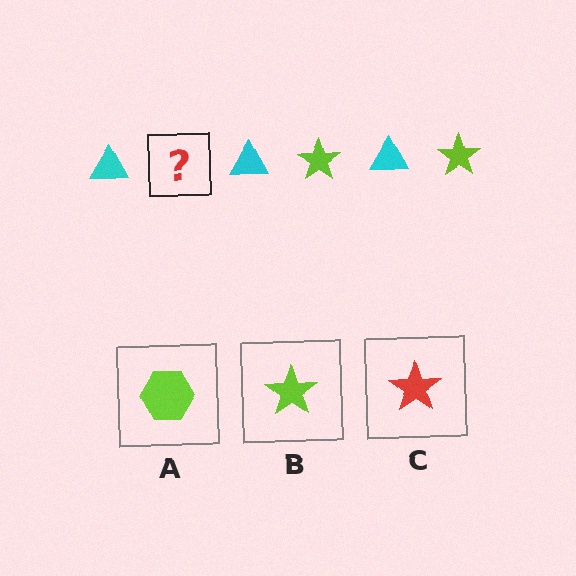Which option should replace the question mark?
Option B.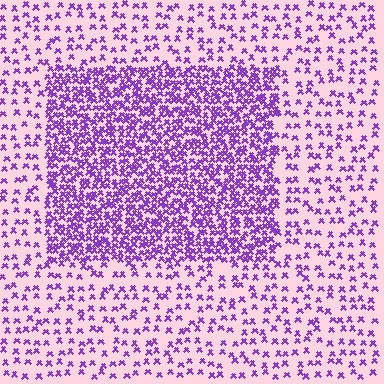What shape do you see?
I see a rectangle.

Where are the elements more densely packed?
The elements are more densely packed inside the rectangle boundary.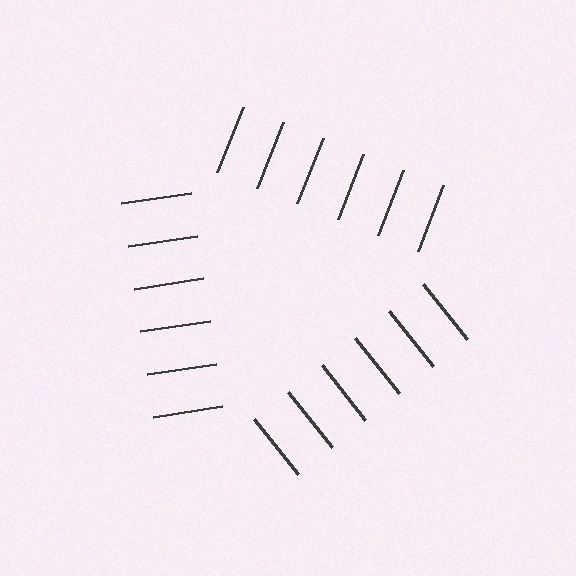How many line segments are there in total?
18 — 6 along each of the 3 edges.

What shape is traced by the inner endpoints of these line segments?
An illusory triangle — the line segments terminate on its edges but no continuous stroke is drawn.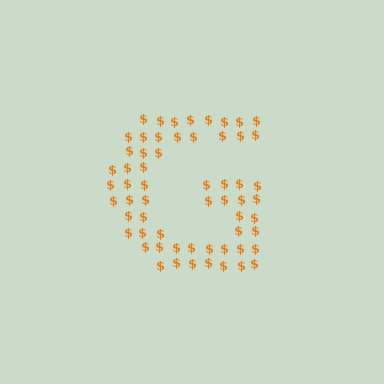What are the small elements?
The small elements are dollar signs.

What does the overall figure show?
The overall figure shows the letter G.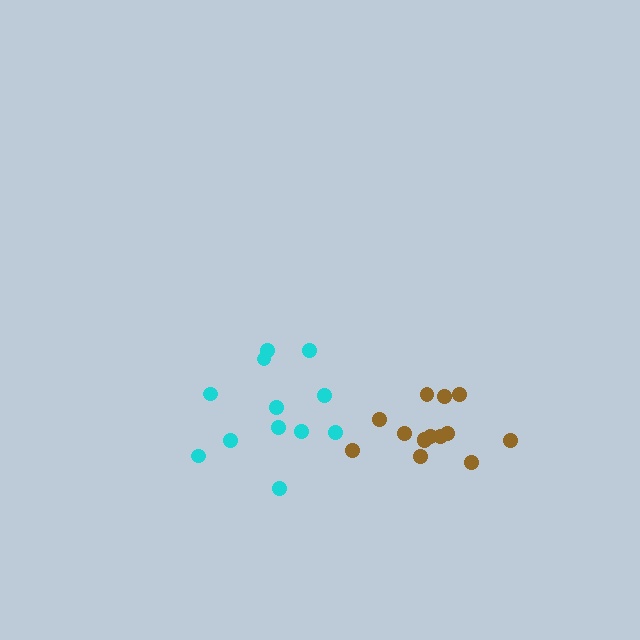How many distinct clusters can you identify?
There are 2 distinct clusters.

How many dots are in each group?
Group 1: 14 dots, Group 2: 12 dots (26 total).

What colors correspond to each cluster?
The clusters are colored: brown, cyan.